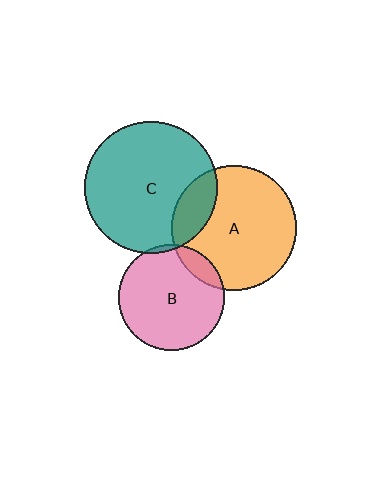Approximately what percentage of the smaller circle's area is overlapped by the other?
Approximately 10%.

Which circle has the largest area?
Circle C (teal).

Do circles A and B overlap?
Yes.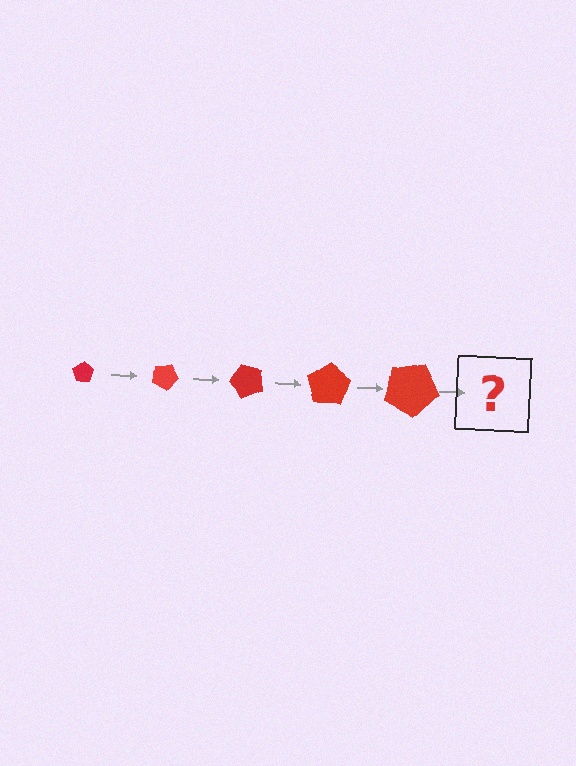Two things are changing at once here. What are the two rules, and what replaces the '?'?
The two rules are that the pentagon grows larger each step and it rotates 25 degrees each step. The '?' should be a pentagon, larger than the previous one and rotated 125 degrees from the start.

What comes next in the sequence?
The next element should be a pentagon, larger than the previous one and rotated 125 degrees from the start.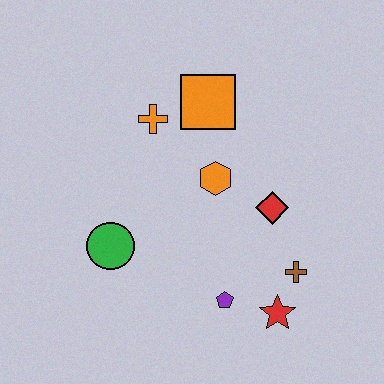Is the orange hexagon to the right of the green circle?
Yes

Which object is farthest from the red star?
The orange cross is farthest from the red star.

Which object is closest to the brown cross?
The red star is closest to the brown cross.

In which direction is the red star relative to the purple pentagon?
The red star is to the right of the purple pentagon.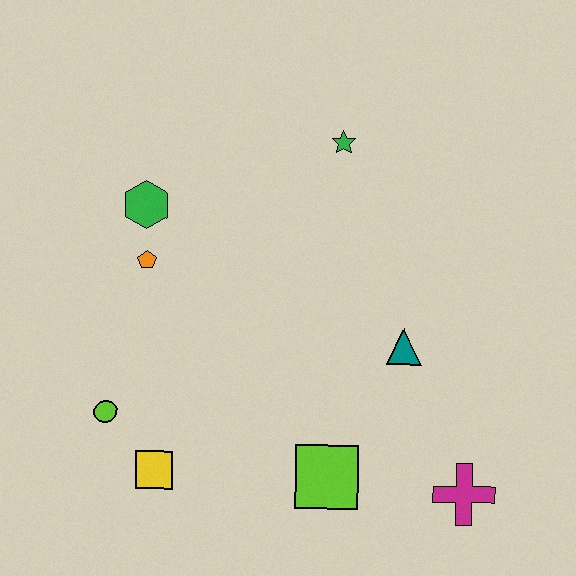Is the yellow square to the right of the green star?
No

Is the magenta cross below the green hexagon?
Yes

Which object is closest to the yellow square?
The lime circle is closest to the yellow square.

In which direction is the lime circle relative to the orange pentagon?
The lime circle is below the orange pentagon.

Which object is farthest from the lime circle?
The magenta cross is farthest from the lime circle.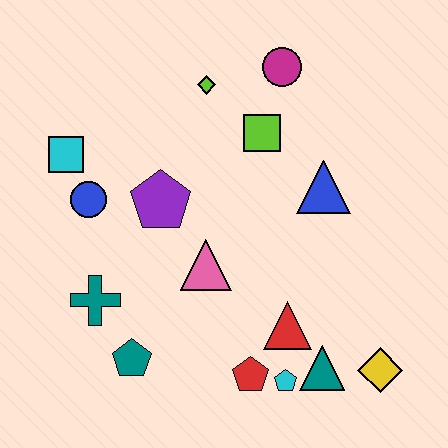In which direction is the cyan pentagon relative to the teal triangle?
The cyan pentagon is to the left of the teal triangle.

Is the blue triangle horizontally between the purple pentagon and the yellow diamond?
Yes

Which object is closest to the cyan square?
The blue circle is closest to the cyan square.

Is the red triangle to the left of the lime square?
No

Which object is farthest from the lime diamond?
The yellow diamond is farthest from the lime diamond.